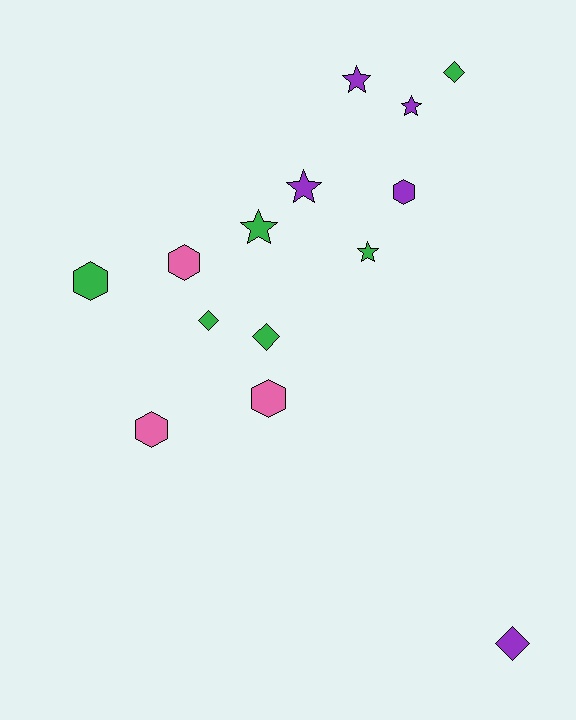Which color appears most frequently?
Green, with 6 objects.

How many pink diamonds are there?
There are no pink diamonds.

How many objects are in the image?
There are 14 objects.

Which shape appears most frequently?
Hexagon, with 5 objects.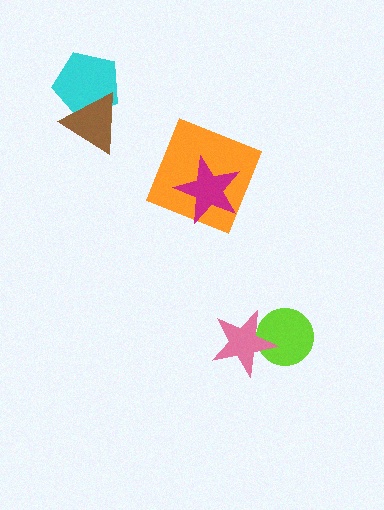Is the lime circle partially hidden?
Yes, it is partially covered by another shape.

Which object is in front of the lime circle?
The pink star is in front of the lime circle.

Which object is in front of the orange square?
The magenta star is in front of the orange square.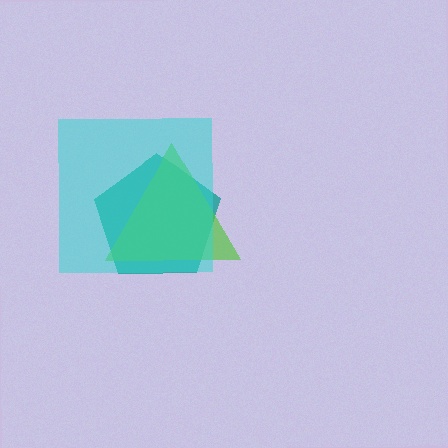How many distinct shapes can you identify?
There are 3 distinct shapes: a teal pentagon, a lime triangle, a cyan square.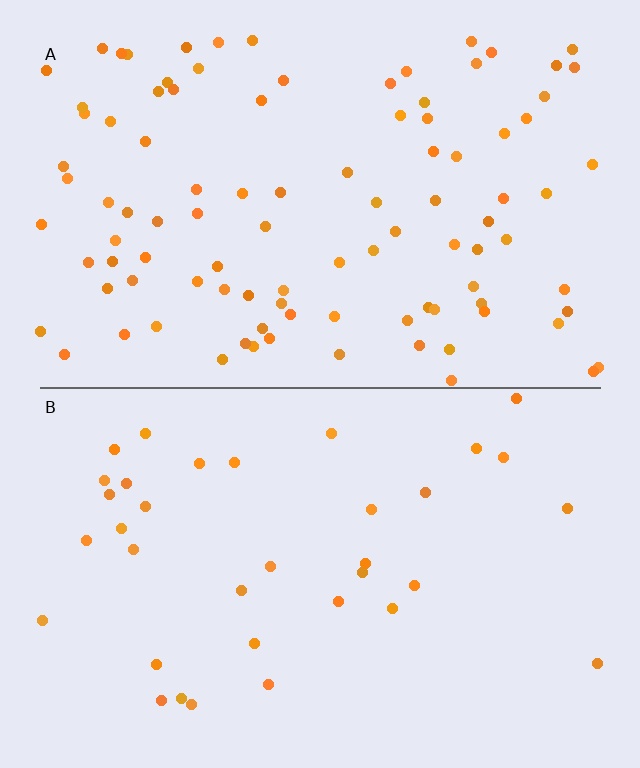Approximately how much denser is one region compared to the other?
Approximately 2.8× — region A over region B.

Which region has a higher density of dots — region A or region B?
A (the top).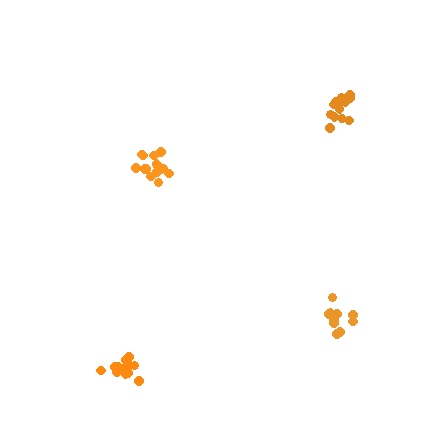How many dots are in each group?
Group 1: 14 dots, Group 2: 15 dots, Group 3: 10 dots, Group 4: 15 dots (54 total).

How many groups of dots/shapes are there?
There are 4 groups.